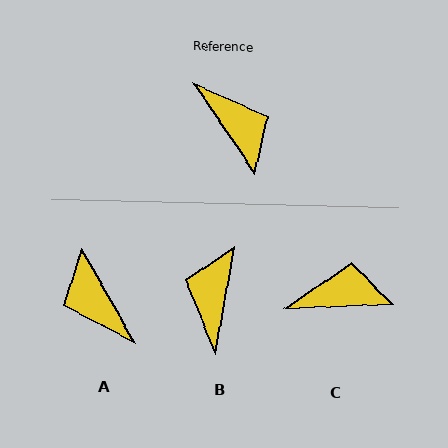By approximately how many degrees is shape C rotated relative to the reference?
Approximately 58 degrees counter-clockwise.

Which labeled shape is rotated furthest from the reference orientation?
A, about 176 degrees away.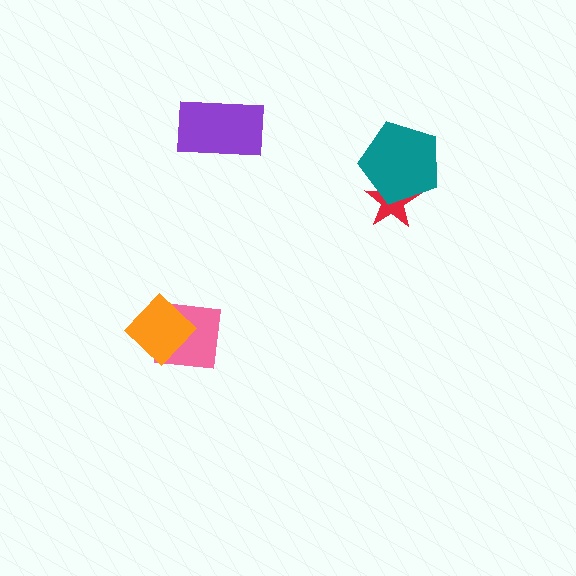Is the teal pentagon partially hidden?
No, no other shape covers it.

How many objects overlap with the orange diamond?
1 object overlaps with the orange diamond.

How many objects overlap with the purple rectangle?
0 objects overlap with the purple rectangle.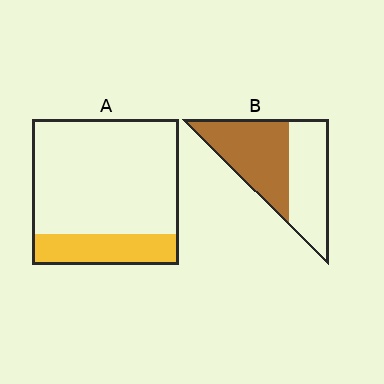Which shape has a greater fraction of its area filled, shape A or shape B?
Shape B.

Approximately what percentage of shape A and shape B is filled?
A is approximately 20% and B is approximately 55%.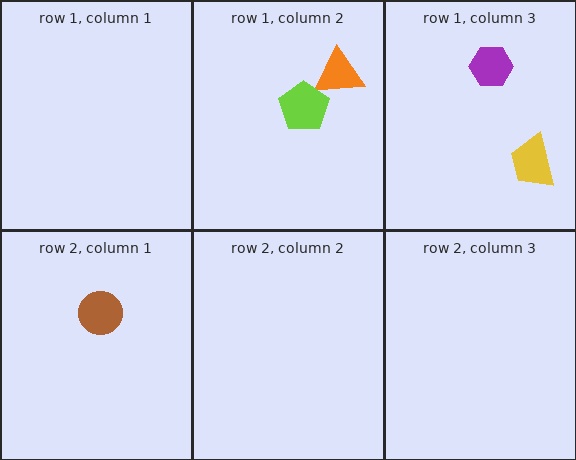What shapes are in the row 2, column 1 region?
The brown circle.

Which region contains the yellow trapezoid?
The row 1, column 3 region.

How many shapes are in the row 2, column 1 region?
1.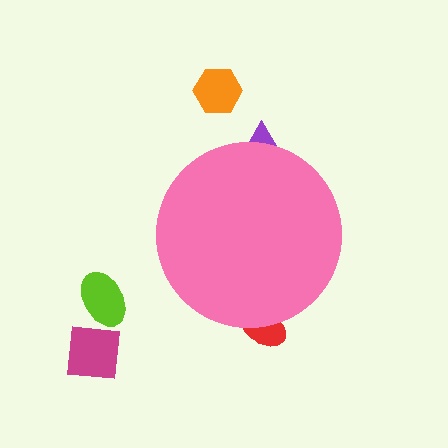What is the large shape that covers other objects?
A pink circle.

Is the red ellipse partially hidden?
Yes, the red ellipse is partially hidden behind the pink circle.